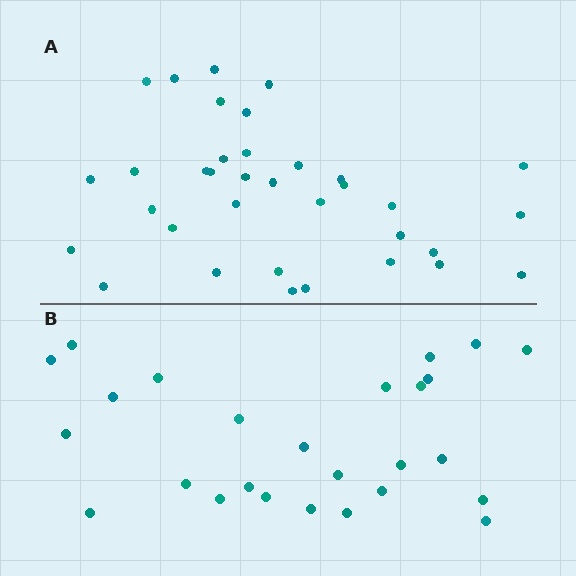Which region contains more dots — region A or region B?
Region A (the top region) has more dots.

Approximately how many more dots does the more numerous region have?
Region A has roughly 8 or so more dots than region B.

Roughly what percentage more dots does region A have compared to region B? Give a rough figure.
About 35% more.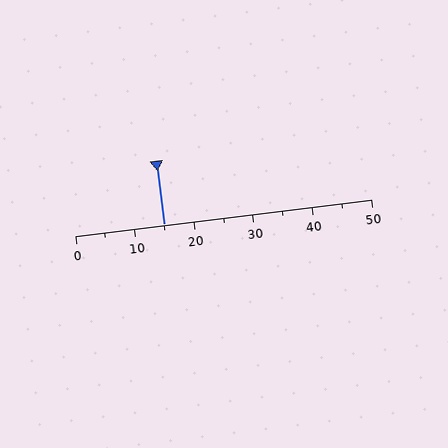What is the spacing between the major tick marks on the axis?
The major ticks are spaced 10 apart.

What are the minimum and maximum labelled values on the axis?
The axis runs from 0 to 50.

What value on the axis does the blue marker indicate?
The marker indicates approximately 15.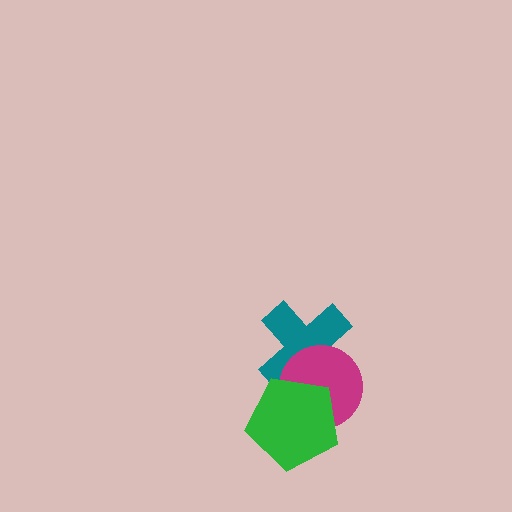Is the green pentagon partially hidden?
No, no other shape covers it.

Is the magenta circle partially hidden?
Yes, it is partially covered by another shape.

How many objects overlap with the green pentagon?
2 objects overlap with the green pentagon.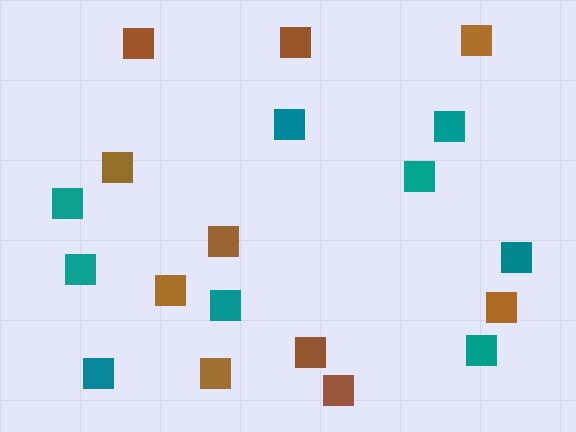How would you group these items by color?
There are 2 groups: one group of brown squares (10) and one group of teal squares (9).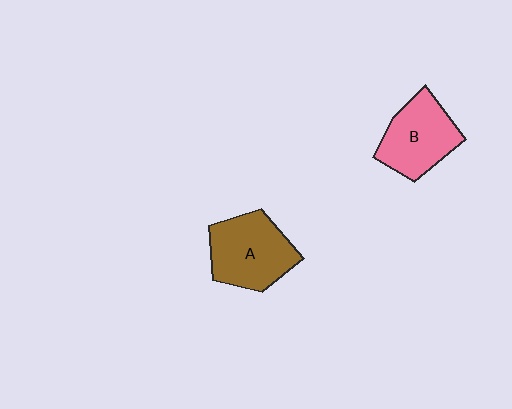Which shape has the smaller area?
Shape B (pink).